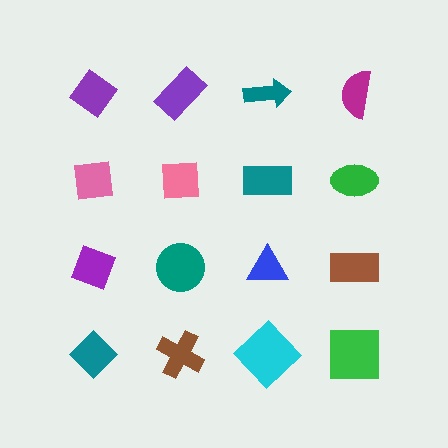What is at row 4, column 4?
A green square.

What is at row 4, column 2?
A brown cross.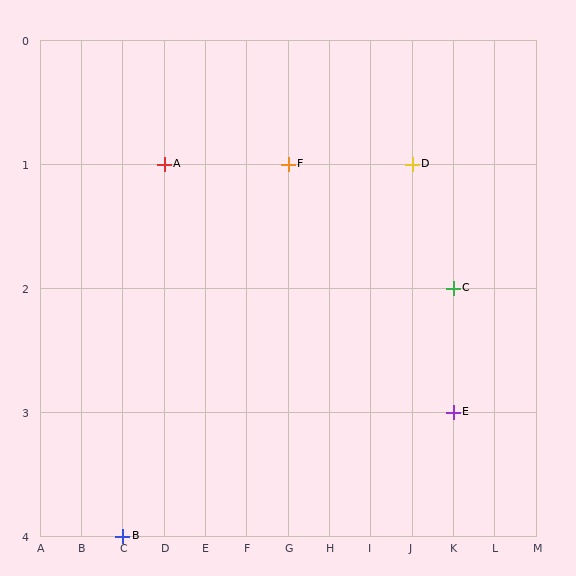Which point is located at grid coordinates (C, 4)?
Point B is at (C, 4).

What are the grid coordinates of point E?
Point E is at grid coordinates (K, 3).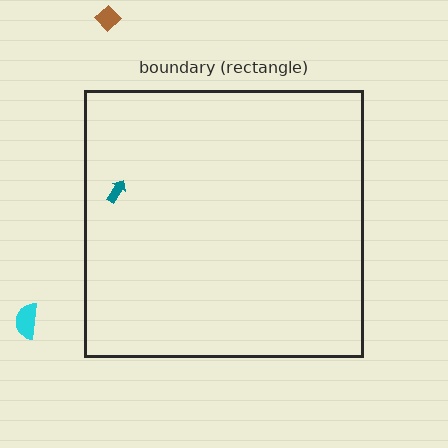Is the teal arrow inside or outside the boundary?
Inside.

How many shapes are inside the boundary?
1 inside, 2 outside.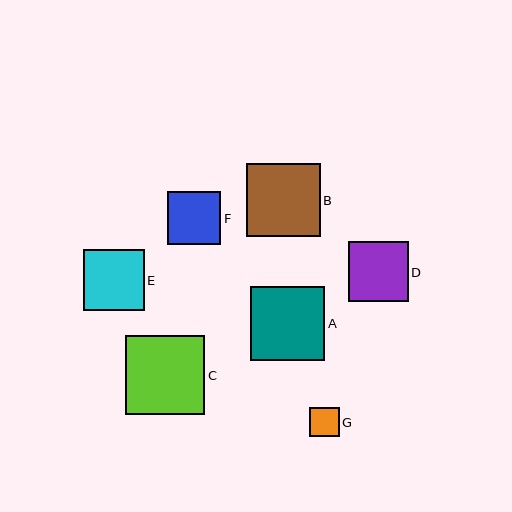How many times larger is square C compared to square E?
Square C is approximately 1.3 times the size of square E.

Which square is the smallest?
Square G is the smallest with a size of approximately 29 pixels.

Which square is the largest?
Square C is the largest with a size of approximately 79 pixels.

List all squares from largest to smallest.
From largest to smallest: C, A, B, E, D, F, G.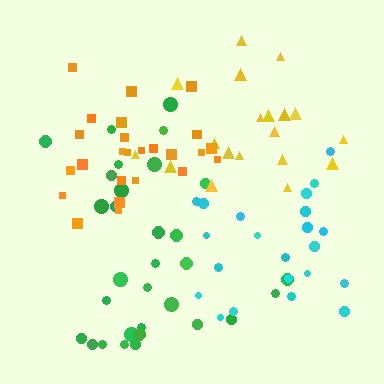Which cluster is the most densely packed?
Orange.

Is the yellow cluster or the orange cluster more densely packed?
Orange.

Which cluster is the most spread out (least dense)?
Cyan.